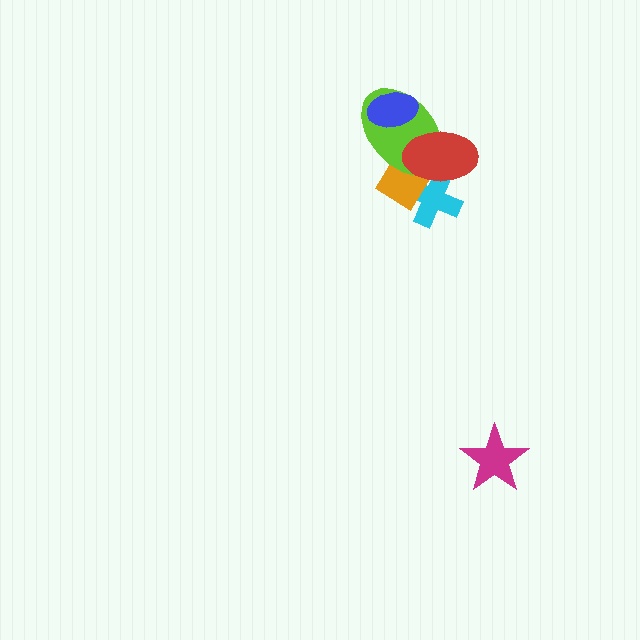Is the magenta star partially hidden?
No, no other shape covers it.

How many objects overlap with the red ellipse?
3 objects overlap with the red ellipse.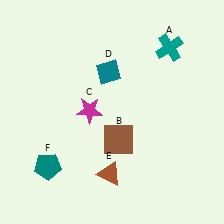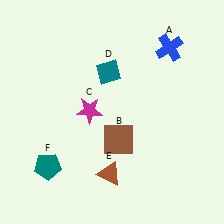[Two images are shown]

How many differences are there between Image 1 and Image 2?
There is 1 difference between the two images.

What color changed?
The cross (A) changed from teal in Image 1 to blue in Image 2.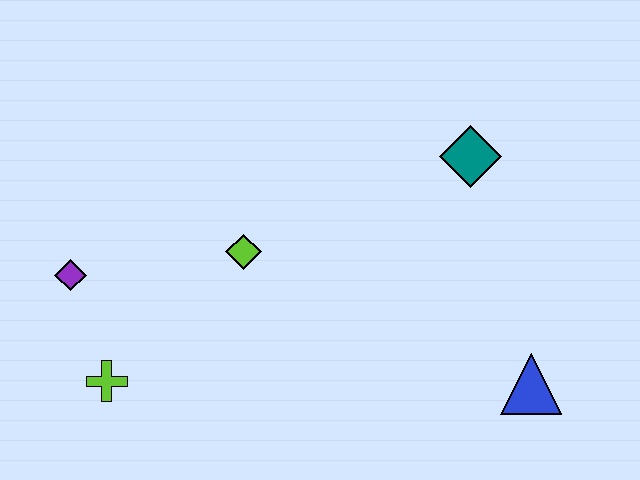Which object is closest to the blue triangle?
The teal diamond is closest to the blue triangle.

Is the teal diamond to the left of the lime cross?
No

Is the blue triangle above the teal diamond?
No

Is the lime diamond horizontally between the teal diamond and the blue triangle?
No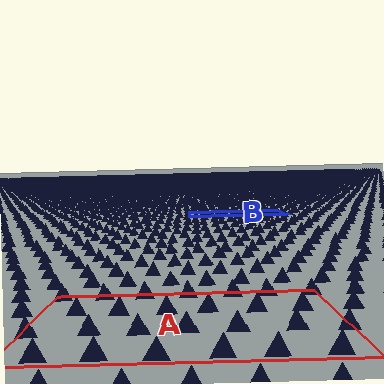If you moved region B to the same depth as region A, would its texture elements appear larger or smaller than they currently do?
They would appear larger. At a closer depth, the same texture elements are projected at a bigger on-screen size.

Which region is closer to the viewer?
Region A is closer. The texture elements there are larger and more spread out.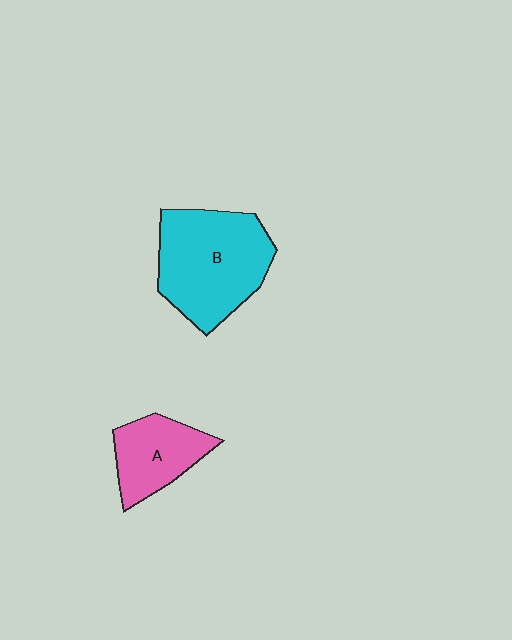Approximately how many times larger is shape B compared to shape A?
Approximately 1.8 times.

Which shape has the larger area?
Shape B (cyan).